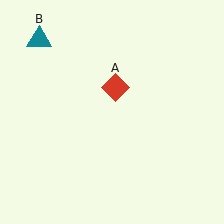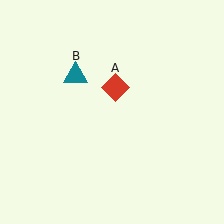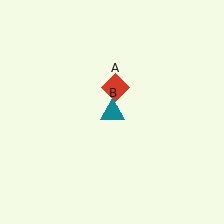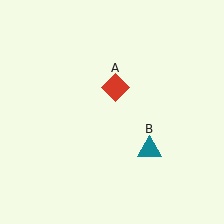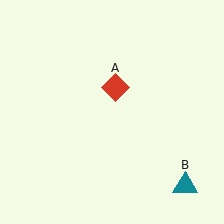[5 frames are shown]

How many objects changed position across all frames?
1 object changed position: teal triangle (object B).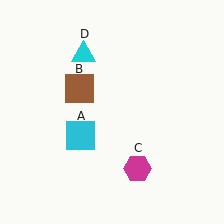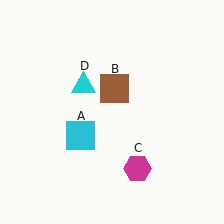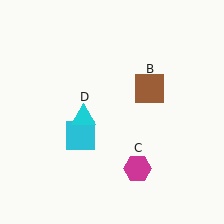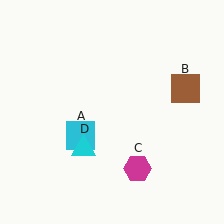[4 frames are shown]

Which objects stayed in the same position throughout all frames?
Cyan square (object A) and magenta hexagon (object C) remained stationary.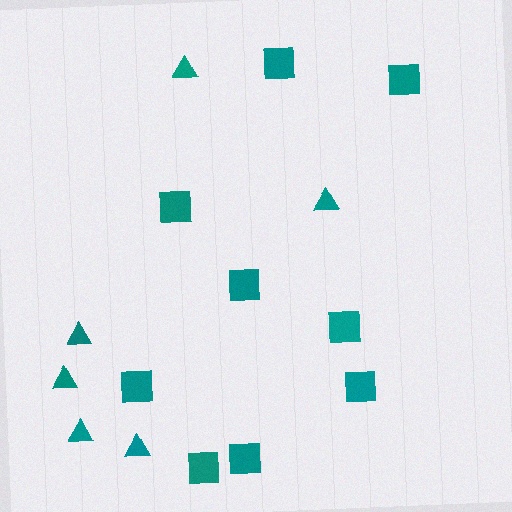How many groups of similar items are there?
There are 2 groups: one group of triangles (6) and one group of squares (9).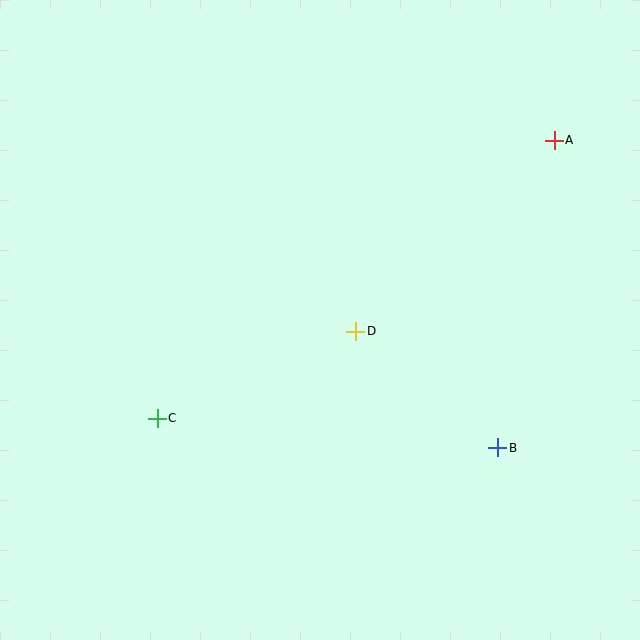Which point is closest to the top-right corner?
Point A is closest to the top-right corner.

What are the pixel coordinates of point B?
Point B is at (498, 448).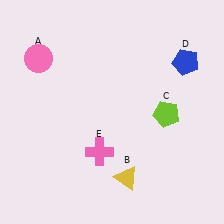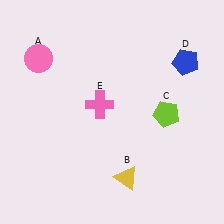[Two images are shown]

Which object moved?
The pink cross (E) moved up.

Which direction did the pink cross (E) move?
The pink cross (E) moved up.